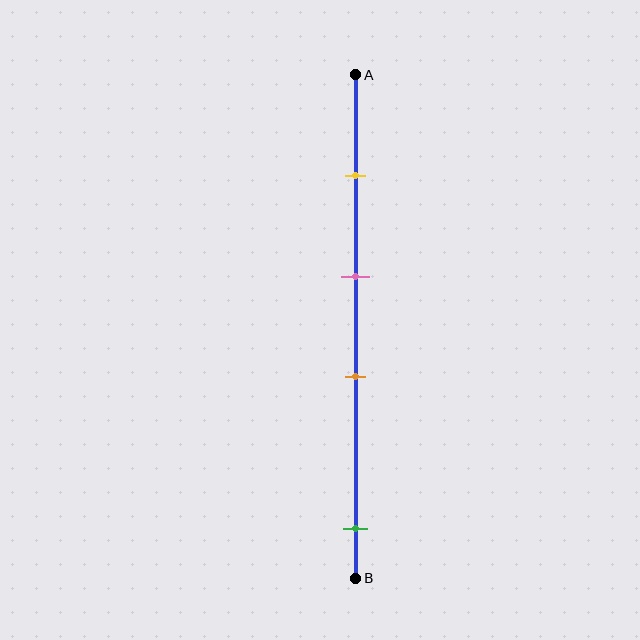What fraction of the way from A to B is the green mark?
The green mark is approximately 90% (0.9) of the way from A to B.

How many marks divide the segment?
There are 4 marks dividing the segment.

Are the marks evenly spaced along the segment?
No, the marks are not evenly spaced.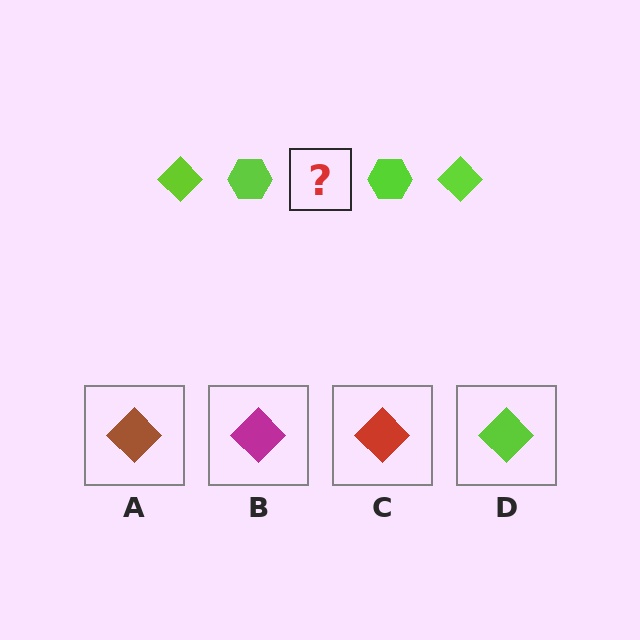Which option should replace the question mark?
Option D.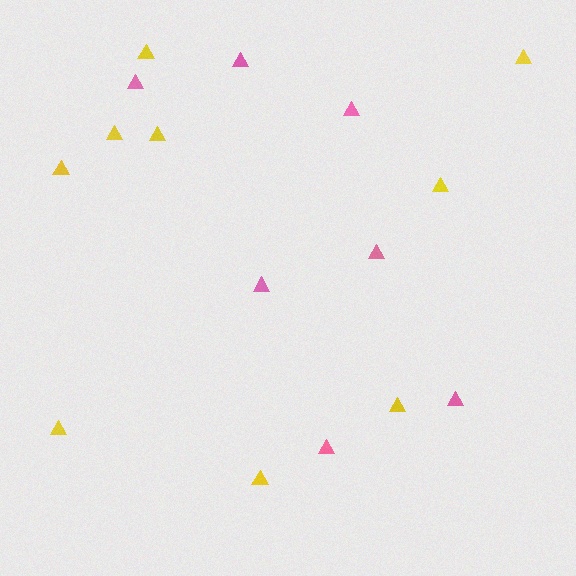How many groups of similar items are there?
There are 2 groups: one group of pink triangles (7) and one group of yellow triangles (9).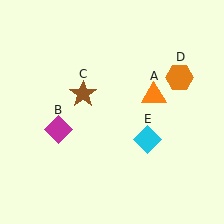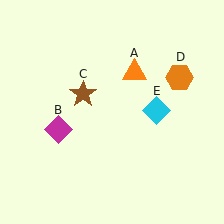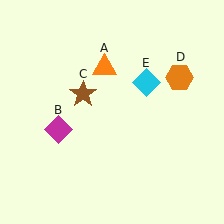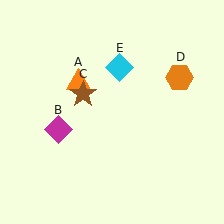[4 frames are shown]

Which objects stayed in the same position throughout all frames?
Magenta diamond (object B) and brown star (object C) and orange hexagon (object D) remained stationary.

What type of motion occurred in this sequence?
The orange triangle (object A), cyan diamond (object E) rotated counterclockwise around the center of the scene.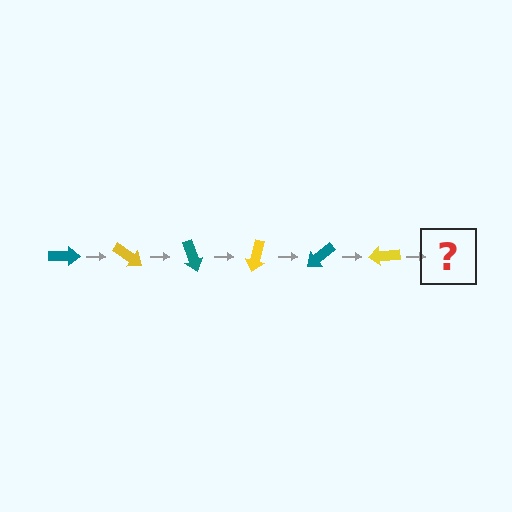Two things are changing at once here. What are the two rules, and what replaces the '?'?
The two rules are that it rotates 35 degrees each step and the color cycles through teal and yellow. The '?' should be a teal arrow, rotated 210 degrees from the start.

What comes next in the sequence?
The next element should be a teal arrow, rotated 210 degrees from the start.